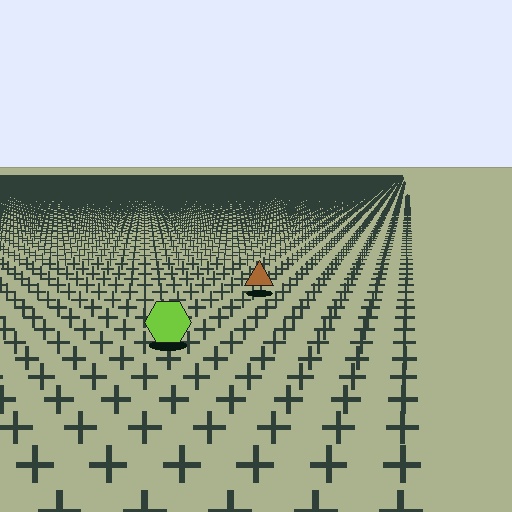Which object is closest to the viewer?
The lime hexagon is closest. The texture marks near it are larger and more spread out.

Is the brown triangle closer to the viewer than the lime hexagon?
No. The lime hexagon is closer — you can tell from the texture gradient: the ground texture is coarser near it.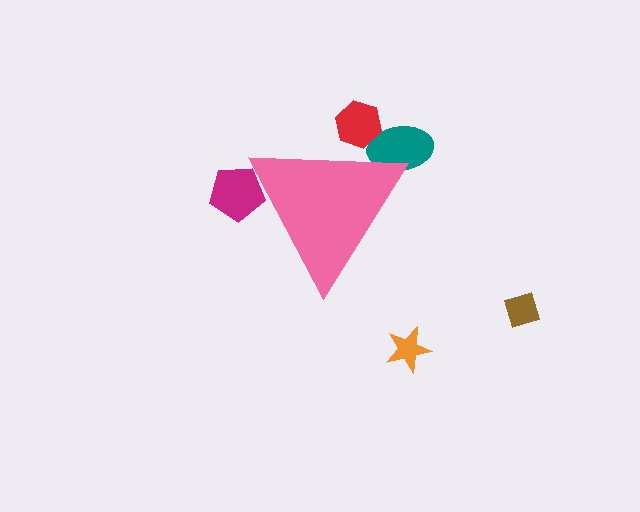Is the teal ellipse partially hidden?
Yes, the teal ellipse is partially hidden behind the pink triangle.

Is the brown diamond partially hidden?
No, the brown diamond is fully visible.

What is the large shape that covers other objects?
A pink triangle.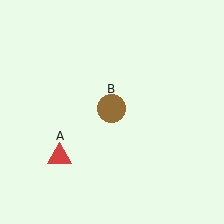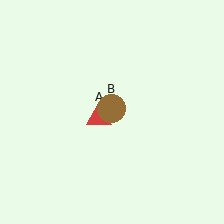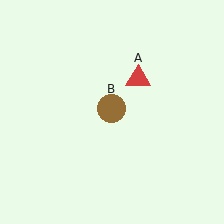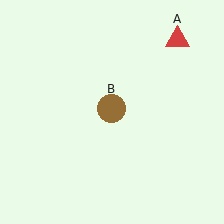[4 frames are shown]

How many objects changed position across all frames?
1 object changed position: red triangle (object A).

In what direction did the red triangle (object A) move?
The red triangle (object A) moved up and to the right.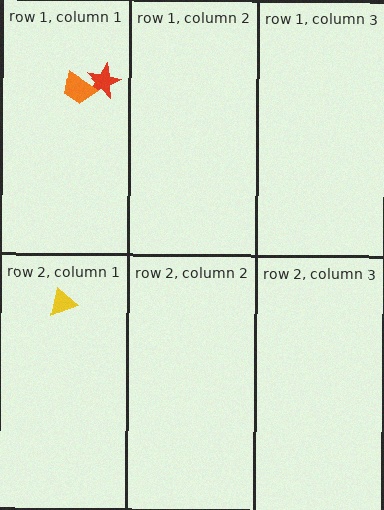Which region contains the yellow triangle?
The row 2, column 1 region.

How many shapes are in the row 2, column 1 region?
1.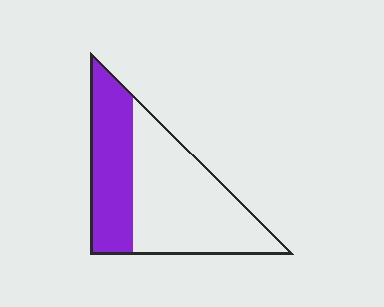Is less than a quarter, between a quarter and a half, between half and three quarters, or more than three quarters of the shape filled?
Between a quarter and a half.